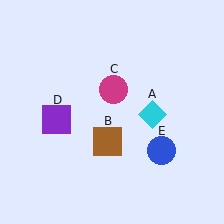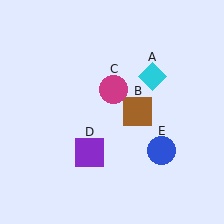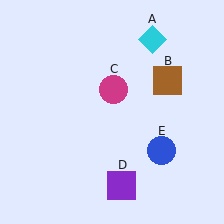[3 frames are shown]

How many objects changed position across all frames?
3 objects changed position: cyan diamond (object A), brown square (object B), purple square (object D).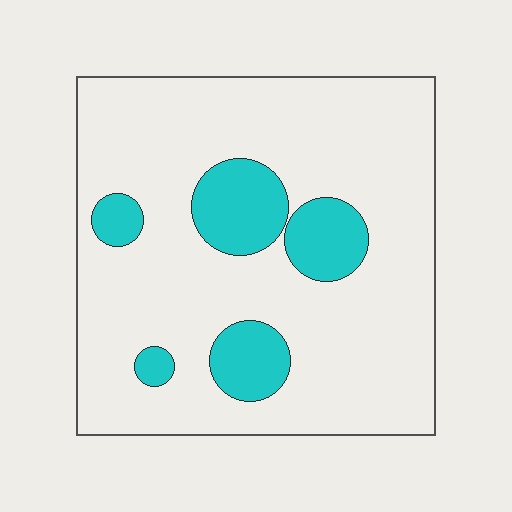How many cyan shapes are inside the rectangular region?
5.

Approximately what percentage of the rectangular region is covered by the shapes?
Approximately 15%.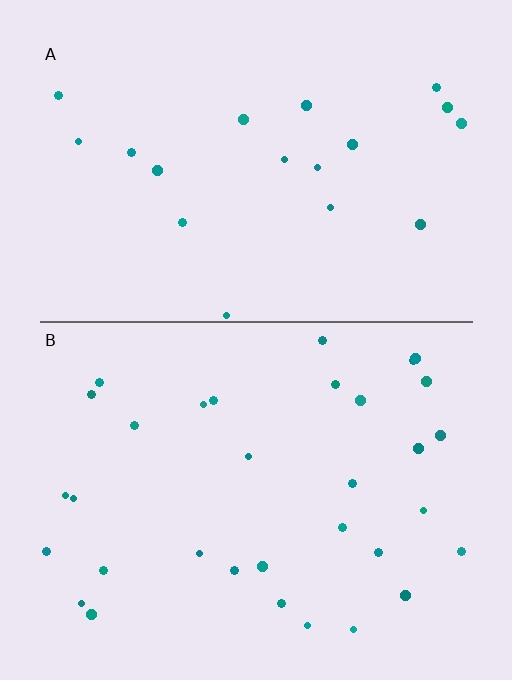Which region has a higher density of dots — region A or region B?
B (the bottom).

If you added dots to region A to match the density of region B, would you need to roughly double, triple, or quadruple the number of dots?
Approximately double.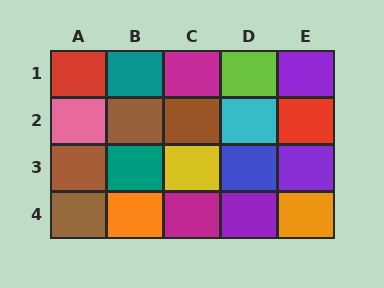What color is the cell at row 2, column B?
Brown.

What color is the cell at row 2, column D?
Cyan.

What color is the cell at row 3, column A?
Brown.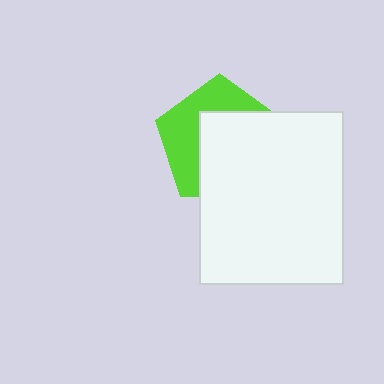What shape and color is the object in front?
The object in front is a white rectangle.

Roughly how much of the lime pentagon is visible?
A small part of it is visible (roughly 43%).